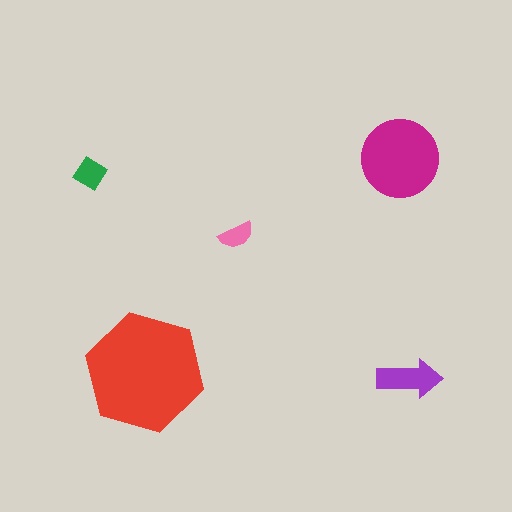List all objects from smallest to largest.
The pink semicircle, the green diamond, the purple arrow, the magenta circle, the red hexagon.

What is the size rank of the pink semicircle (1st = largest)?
5th.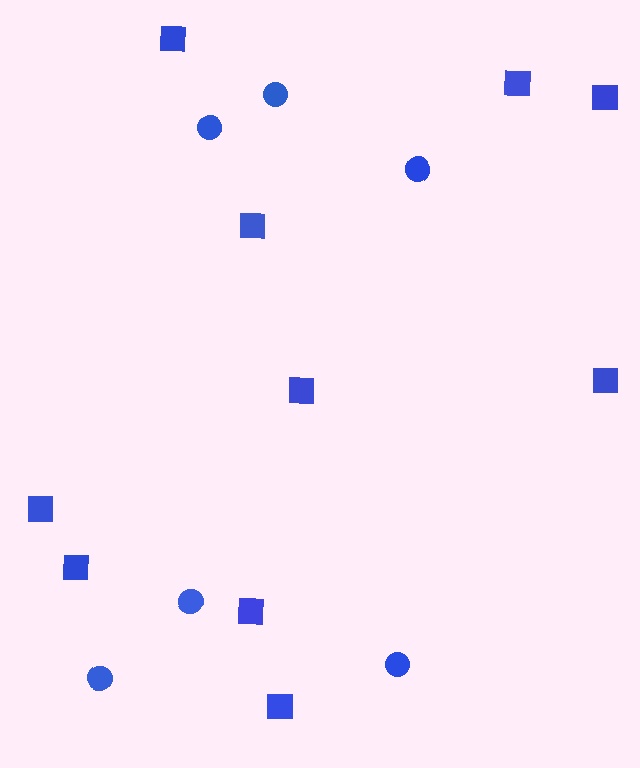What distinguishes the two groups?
There are 2 groups: one group of circles (6) and one group of squares (10).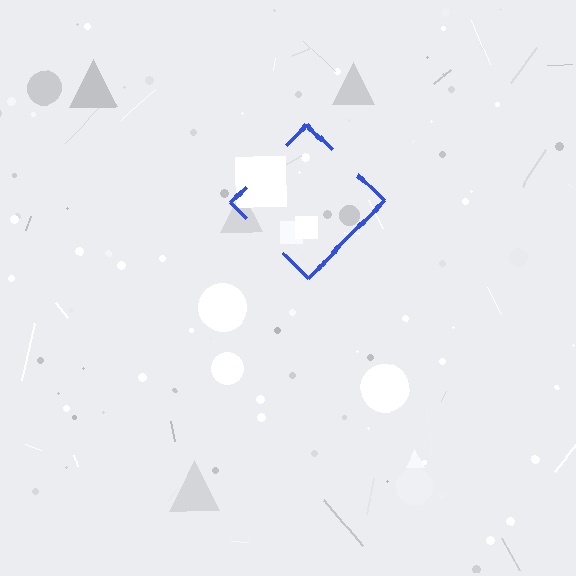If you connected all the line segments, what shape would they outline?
They would outline a diamond.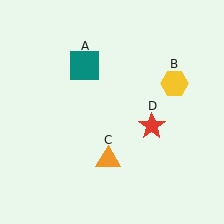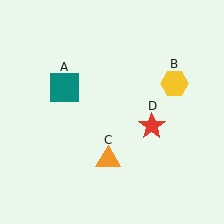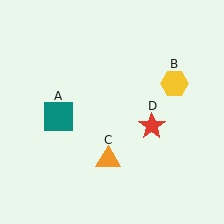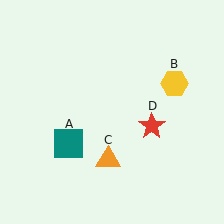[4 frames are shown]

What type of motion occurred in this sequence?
The teal square (object A) rotated counterclockwise around the center of the scene.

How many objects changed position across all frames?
1 object changed position: teal square (object A).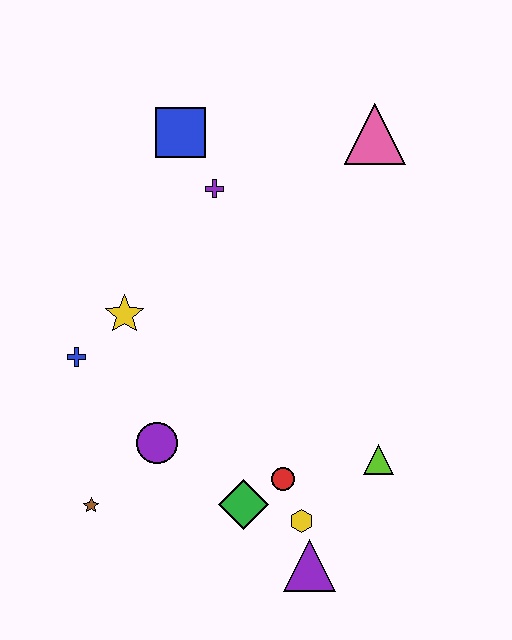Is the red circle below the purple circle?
Yes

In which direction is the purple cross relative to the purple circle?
The purple cross is above the purple circle.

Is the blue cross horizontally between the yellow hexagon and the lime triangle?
No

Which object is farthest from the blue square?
The purple triangle is farthest from the blue square.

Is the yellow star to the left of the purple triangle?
Yes